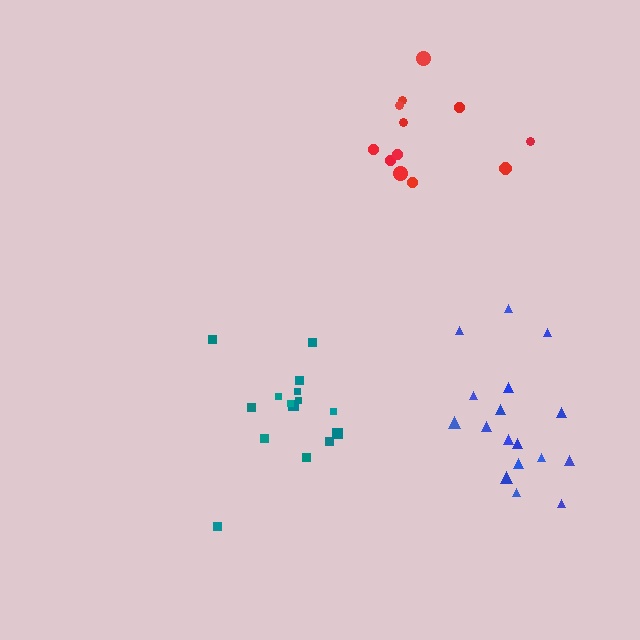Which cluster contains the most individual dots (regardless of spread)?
Blue (17).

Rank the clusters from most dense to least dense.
teal, red, blue.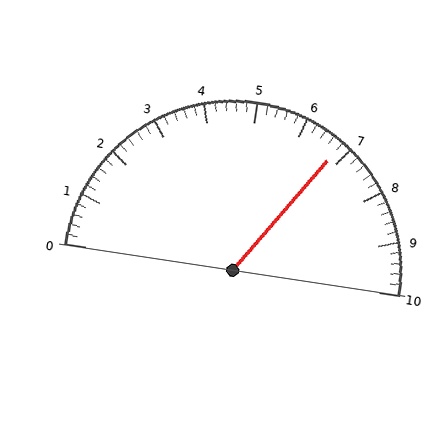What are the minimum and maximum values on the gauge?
The gauge ranges from 0 to 10.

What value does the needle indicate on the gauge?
The needle indicates approximately 6.8.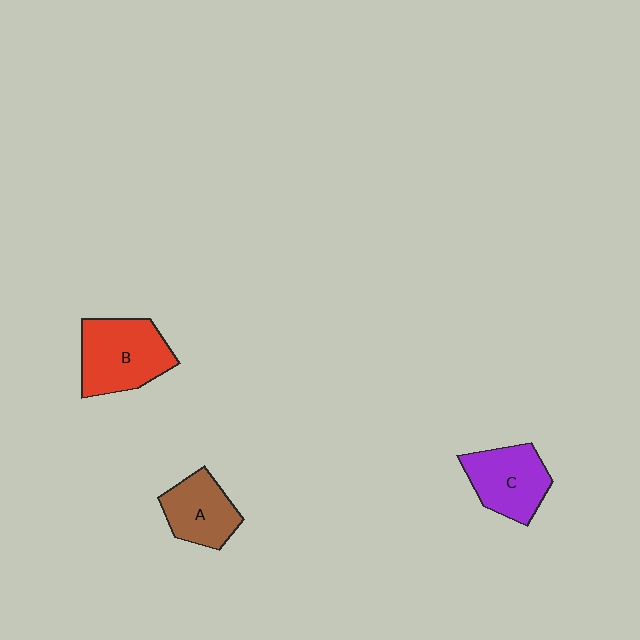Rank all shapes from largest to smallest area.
From largest to smallest: B (red), C (purple), A (brown).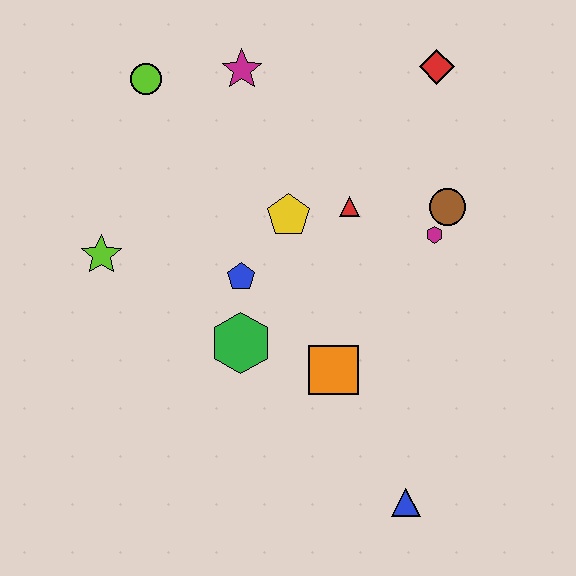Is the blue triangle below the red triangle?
Yes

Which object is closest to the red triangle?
The yellow pentagon is closest to the red triangle.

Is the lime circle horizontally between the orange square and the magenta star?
No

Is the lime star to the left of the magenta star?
Yes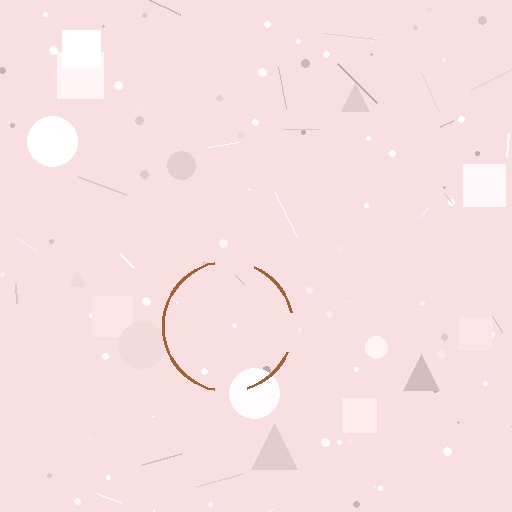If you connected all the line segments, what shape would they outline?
They would outline a circle.